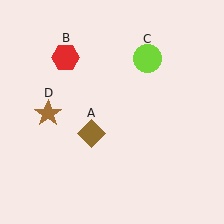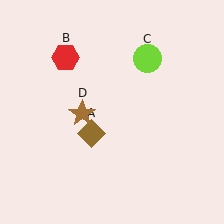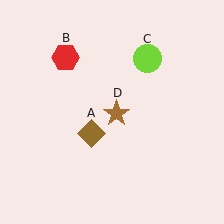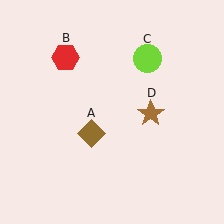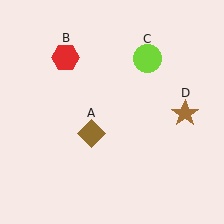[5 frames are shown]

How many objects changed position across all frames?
1 object changed position: brown star (object D).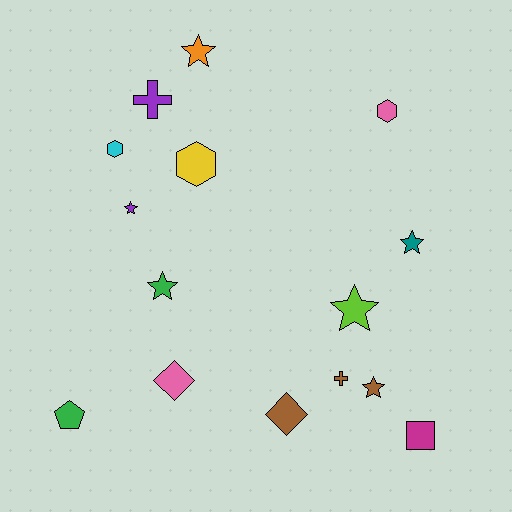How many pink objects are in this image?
There are 2 pink objects.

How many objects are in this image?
There are 15 objects.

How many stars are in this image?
There are 6 stars.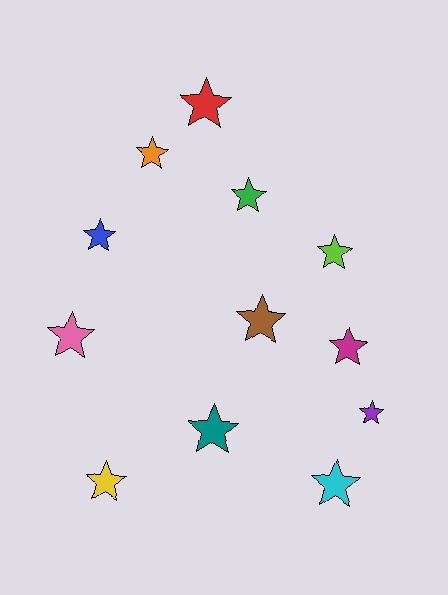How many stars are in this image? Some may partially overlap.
There are 12 stars.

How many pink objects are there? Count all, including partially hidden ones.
There is 1 pink object.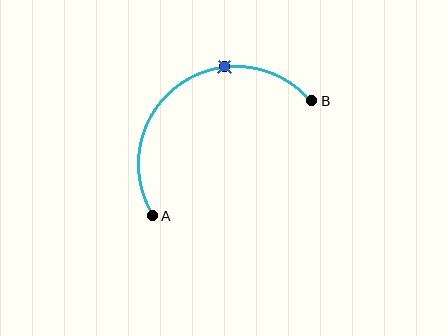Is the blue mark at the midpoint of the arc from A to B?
No. The blue mark lies on the arc but is closer to endpoint B. The arc midpoint would be at the point on the curve equidistant along the arc from both A and B.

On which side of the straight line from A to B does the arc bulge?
The arc bulges above and to the left of the straight line connecting A and B.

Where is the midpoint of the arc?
The arc midpoint is the point on the curve farthest from the straight line joining A and B. It sits above and to the left of that line.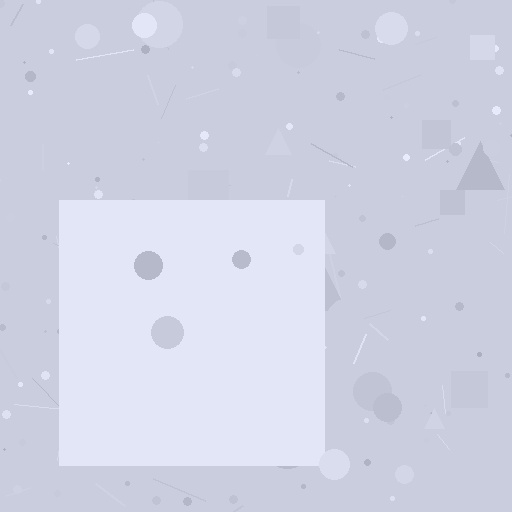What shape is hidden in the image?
A square is hidden in the image.